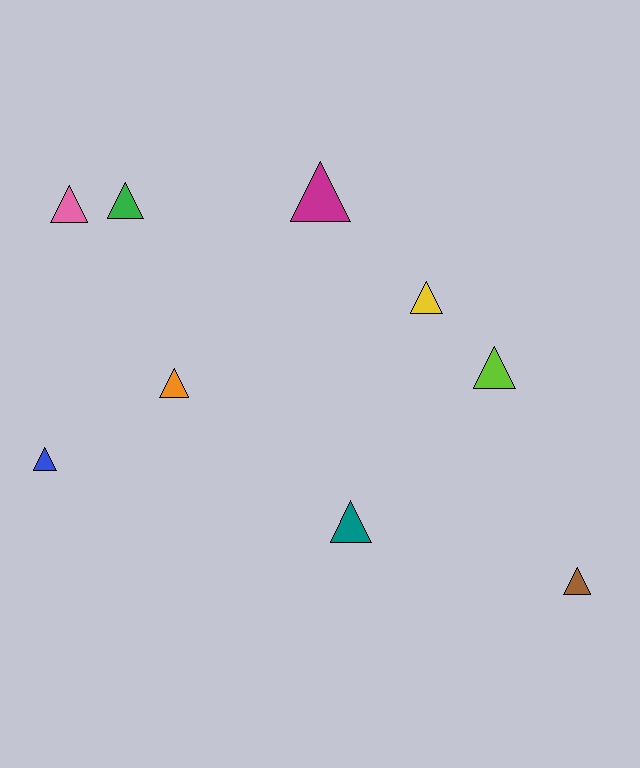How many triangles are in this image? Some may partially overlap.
There are 9 triangles.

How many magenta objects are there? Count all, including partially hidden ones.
There is 1 magenta object.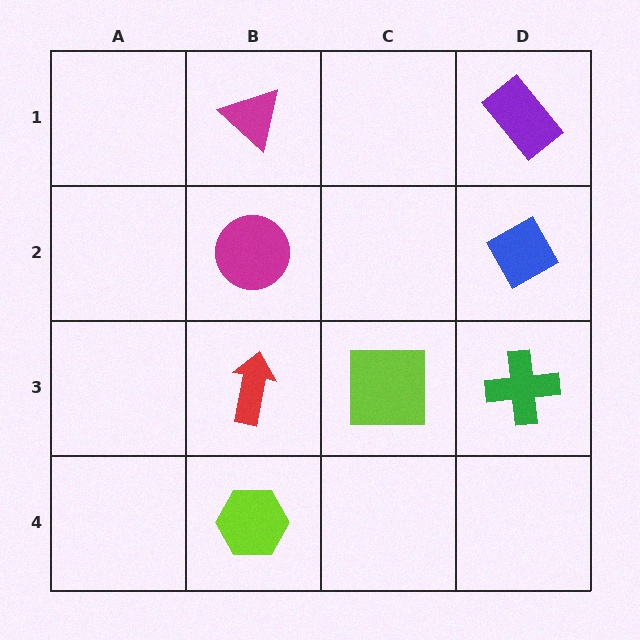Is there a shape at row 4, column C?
No, that cell is empty.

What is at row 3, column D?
A green cross.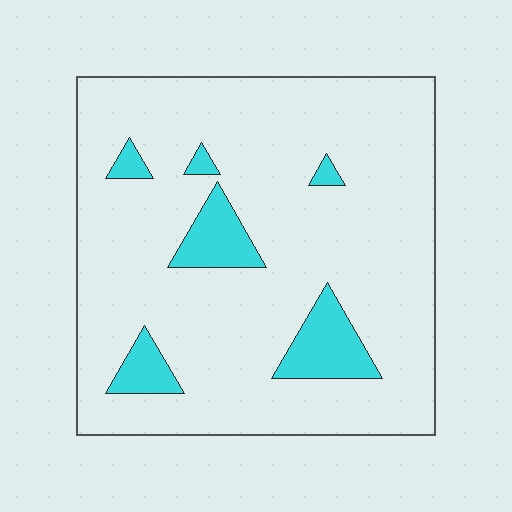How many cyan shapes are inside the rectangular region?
6.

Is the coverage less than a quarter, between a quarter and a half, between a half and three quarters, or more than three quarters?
Less than a quarter.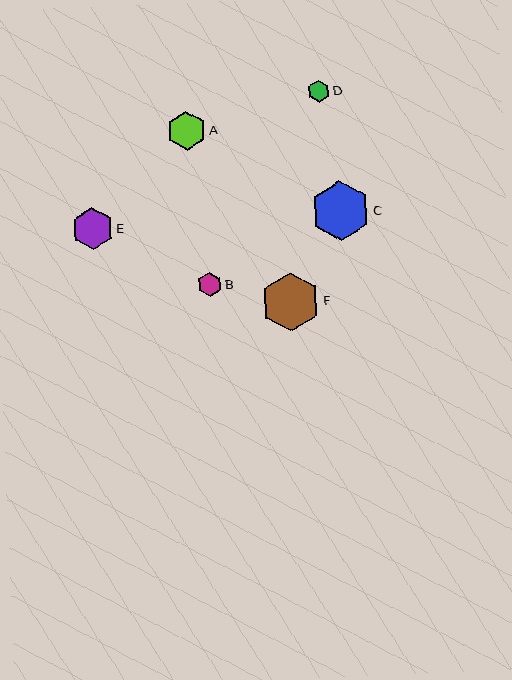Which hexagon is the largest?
Hexagon C is the largest with a size of approximately 59 pixels.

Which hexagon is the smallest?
Hexagon D is the smallest with a size of approximately 22 pixels.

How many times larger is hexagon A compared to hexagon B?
Hexagon A is approximately 1.6 times the size of hexagon B.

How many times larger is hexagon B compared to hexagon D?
Hexagon B is approximately 1.1 times the size of hexagon D.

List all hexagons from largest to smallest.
From largest to smallest: C, F, E, A, B, D.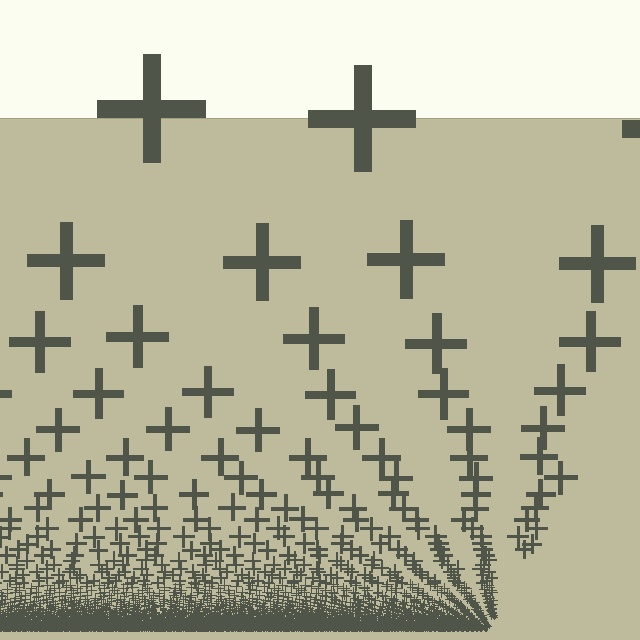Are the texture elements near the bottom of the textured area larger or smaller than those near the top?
Smaller. The gradient is inverted — elements near the bottom are smaller and denser.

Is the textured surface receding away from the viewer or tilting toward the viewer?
The surface appears to tilt toward the viewer. Texture elements get larger and sparser toward the top.